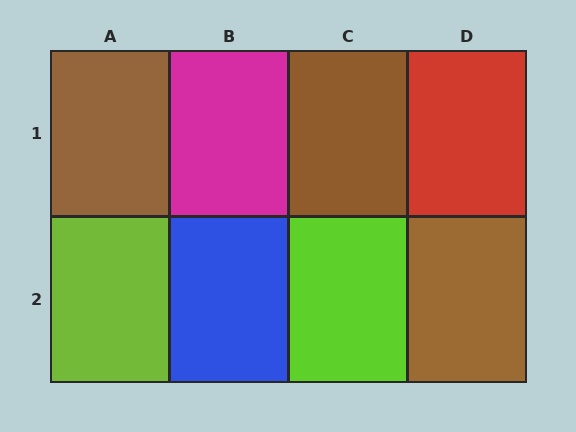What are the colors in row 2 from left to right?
Lime, blue, lime, brown.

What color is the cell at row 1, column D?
Red.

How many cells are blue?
1 cell is blue.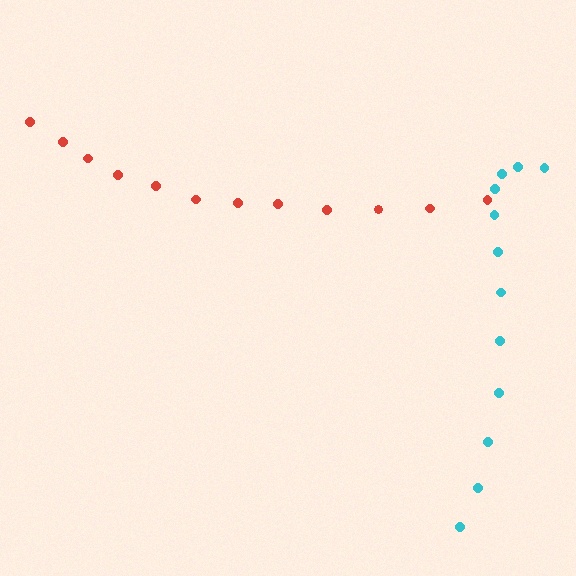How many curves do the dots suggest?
There are 2 distinct paths.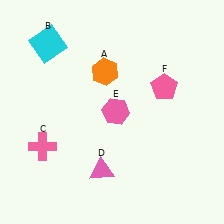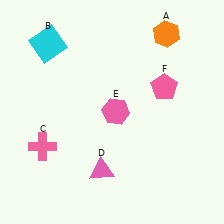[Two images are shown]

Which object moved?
The orange hexagon (A) moved right.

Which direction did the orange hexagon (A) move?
The orange hexagon (A) moved right.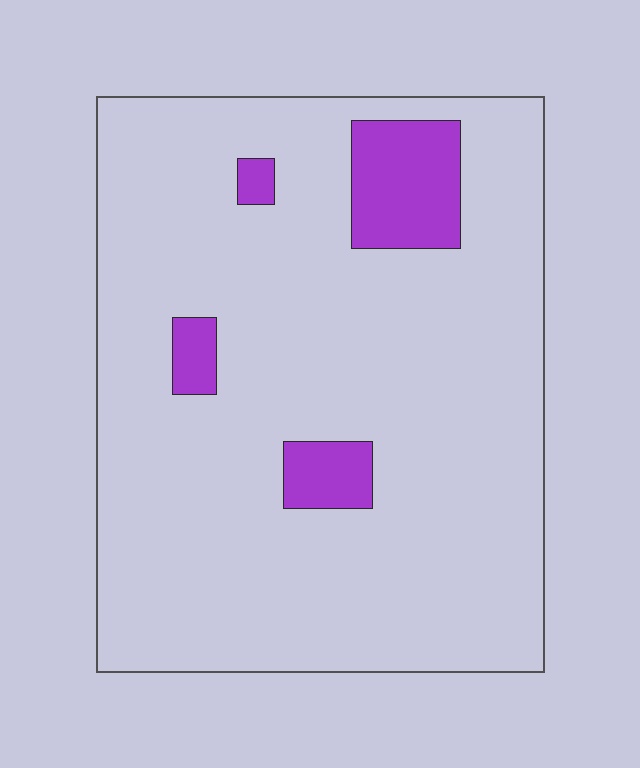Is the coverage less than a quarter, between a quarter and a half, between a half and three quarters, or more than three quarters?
Less than a quarter.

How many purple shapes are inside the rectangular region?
4.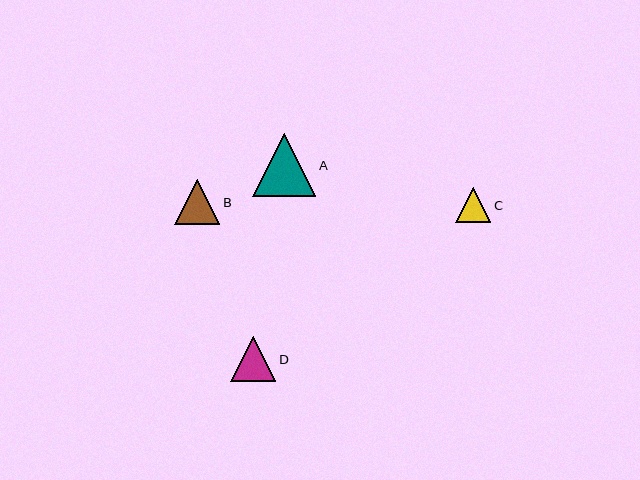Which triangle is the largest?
Triangle A is the largest with a size of approximately 63 pixels.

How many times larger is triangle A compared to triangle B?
Triangle A is approximately 1.4 times the size of triangle B.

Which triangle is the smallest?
Triangle C is the smallest with a size of approximately 35 pixels.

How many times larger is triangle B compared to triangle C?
Triangle B is approximately 1.3 times the size of triangle C.